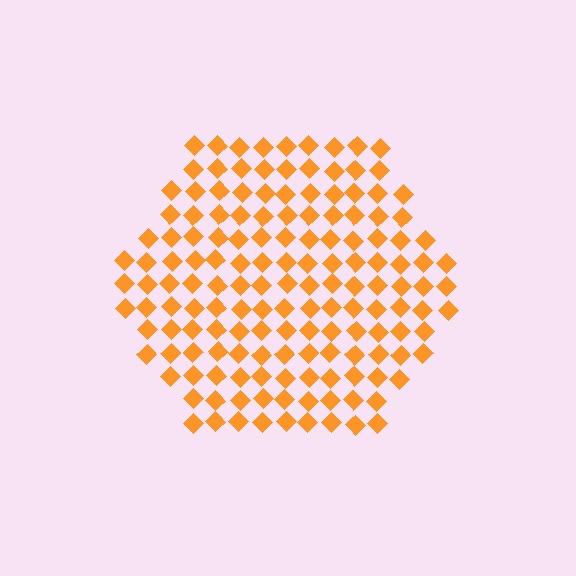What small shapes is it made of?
It is made of small diamonds.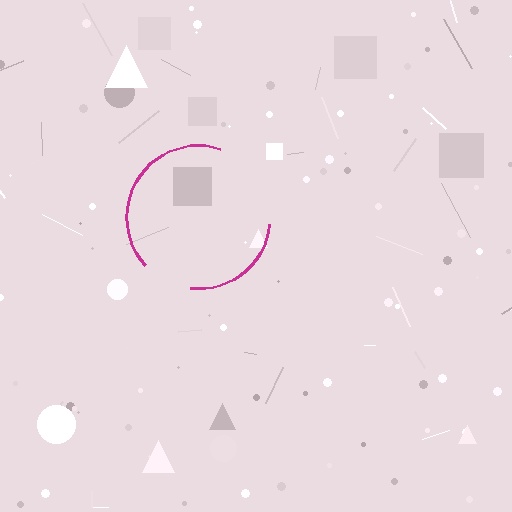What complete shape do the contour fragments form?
The contour fragments form a circle.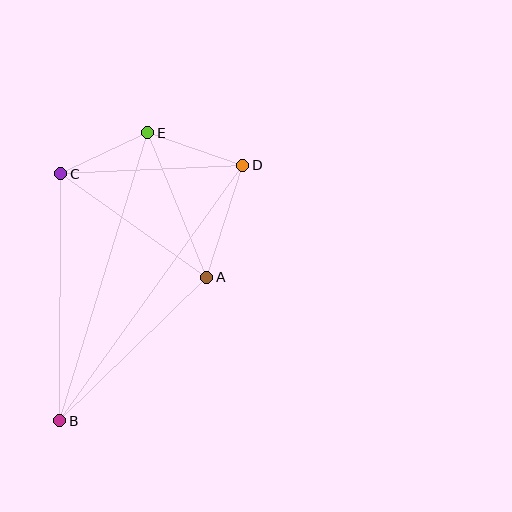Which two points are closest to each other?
Points C and E are closest to each other.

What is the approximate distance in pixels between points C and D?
The distance between C and D is approximately 182 pixels.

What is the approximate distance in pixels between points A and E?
The distance between A and E is approximately 156 pixels.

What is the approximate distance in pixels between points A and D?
The distance between A and D is approximately 117 pixels.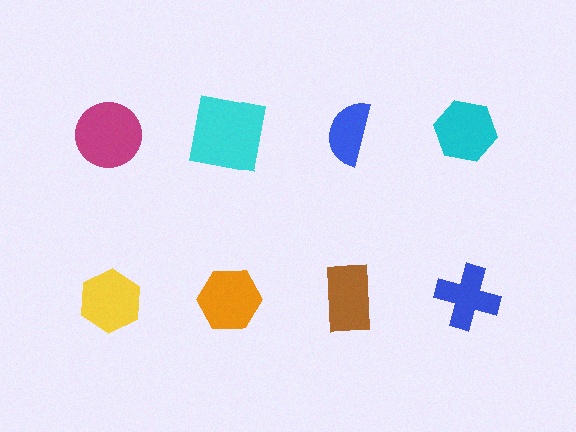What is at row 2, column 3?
A brown rectangle.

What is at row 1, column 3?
A blue semicircle.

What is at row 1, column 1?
A magenta circle.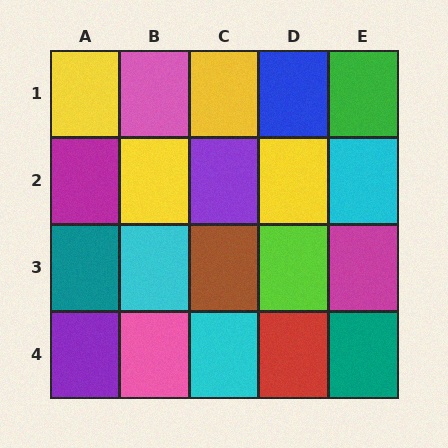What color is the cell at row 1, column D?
Blue.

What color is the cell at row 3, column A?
Teal.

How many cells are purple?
2 cells are purple.